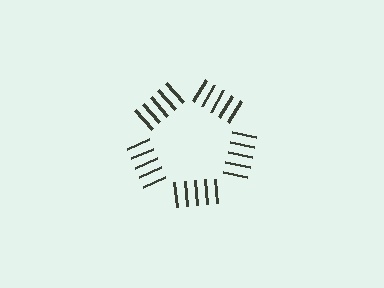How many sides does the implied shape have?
5 sides — the line-ends trace a pentagon.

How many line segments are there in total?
25 — 5 along each of the 5 edges.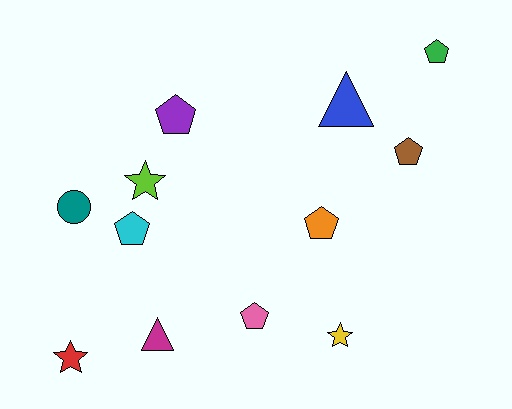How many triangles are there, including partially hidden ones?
There are 2 triangles.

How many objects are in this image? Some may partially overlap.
There are 12 objects.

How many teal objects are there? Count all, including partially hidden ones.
There is 1 teal object.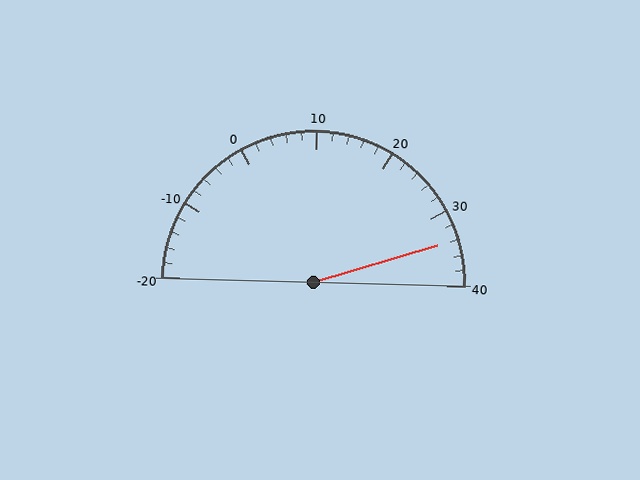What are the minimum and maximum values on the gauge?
The gauge ranges from -20 to 40.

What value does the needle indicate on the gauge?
The needle indicates approximately 34.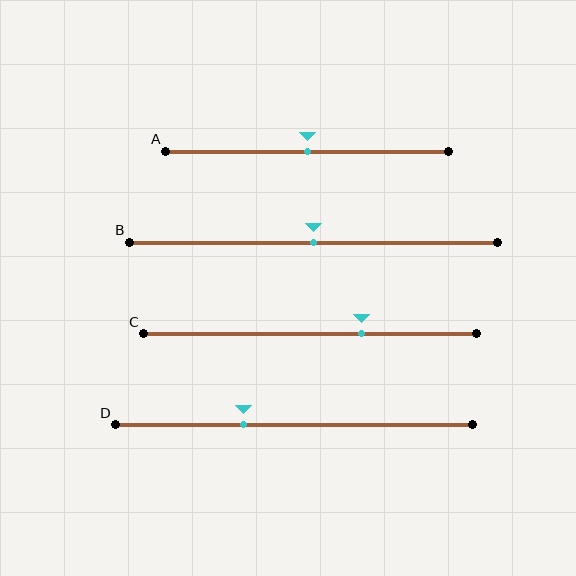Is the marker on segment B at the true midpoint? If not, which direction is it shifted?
Yes, the marker on segment B is at the true midpoint.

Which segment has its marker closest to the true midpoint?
Segment A has its marker closest to the true midpoint.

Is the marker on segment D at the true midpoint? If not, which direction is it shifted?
No, the marker on segment D is shifted to the left by about 14% of the segment length.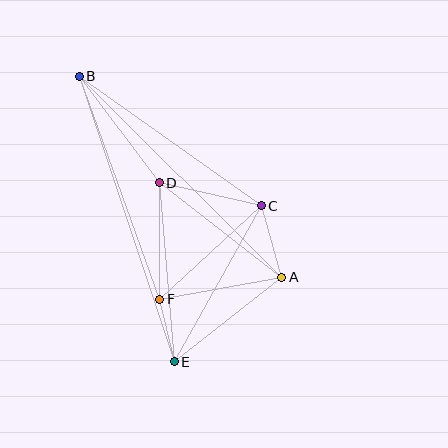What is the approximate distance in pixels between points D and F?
The distance between D and F is approximately 116 pixels.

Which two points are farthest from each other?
Points B and E are farthest from each other.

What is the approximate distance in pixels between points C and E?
The distance between C and E is approximately 178 pixels.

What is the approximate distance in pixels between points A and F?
The distance between A and F is approximately 124 pixels.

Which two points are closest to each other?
Points E and F are closest to each other.